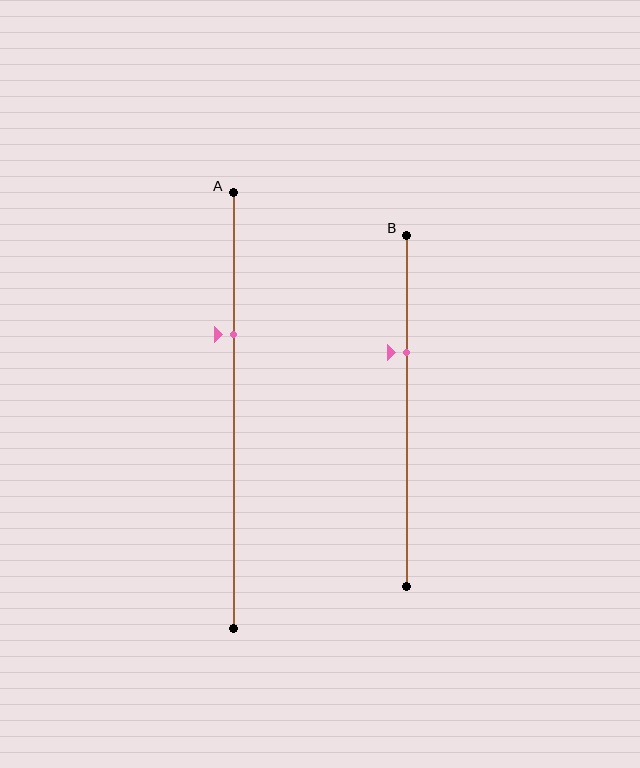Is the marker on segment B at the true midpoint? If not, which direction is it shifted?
No, the marker on segment B is shifted upward by about 17% of the segment length.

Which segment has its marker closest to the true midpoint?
Segment B has its marker closest to the true midpoint.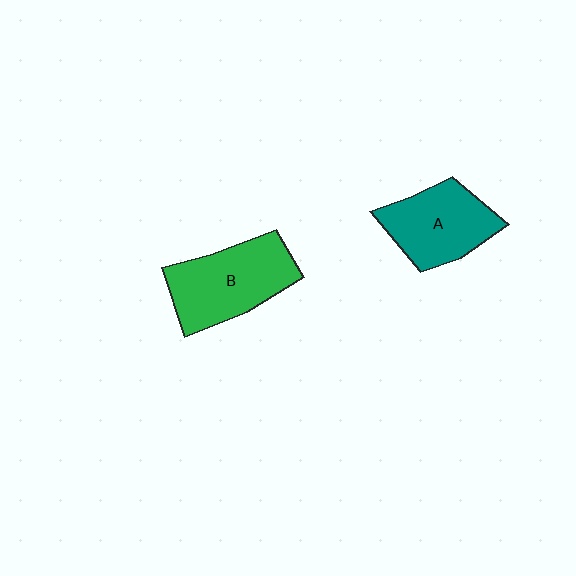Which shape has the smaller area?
Shape A (teal).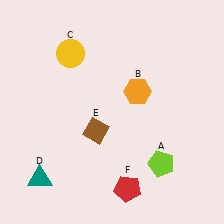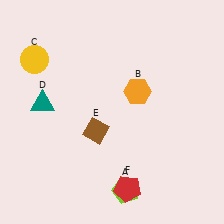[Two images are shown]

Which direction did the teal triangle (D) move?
The teal triangle (D) moved up.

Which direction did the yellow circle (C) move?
The yellow circle (C) moved left.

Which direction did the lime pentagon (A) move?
The lime pentagon (A) moved left.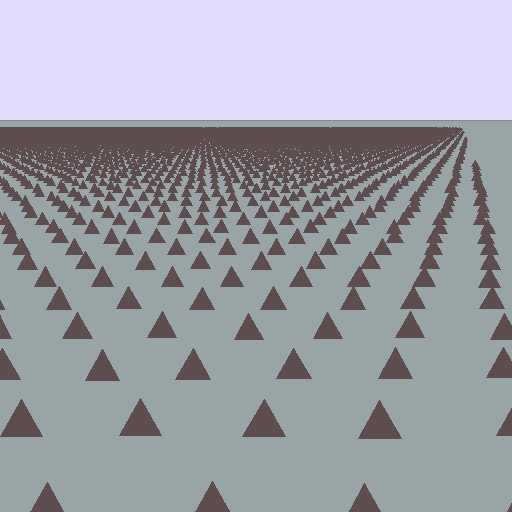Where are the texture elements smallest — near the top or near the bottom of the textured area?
Near the top.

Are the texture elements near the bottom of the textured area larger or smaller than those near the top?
Larger. Near the bottom, elements are closer to the viewer and appear at a bigger on-screen size.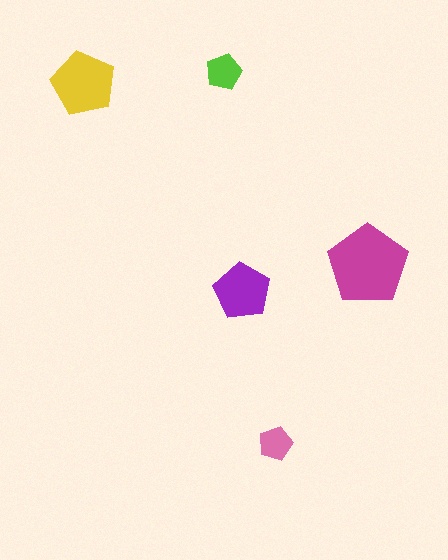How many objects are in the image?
There are 5 objects in the image.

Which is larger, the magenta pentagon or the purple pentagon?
The magenta one.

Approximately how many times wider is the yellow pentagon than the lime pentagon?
About 2 times wider.